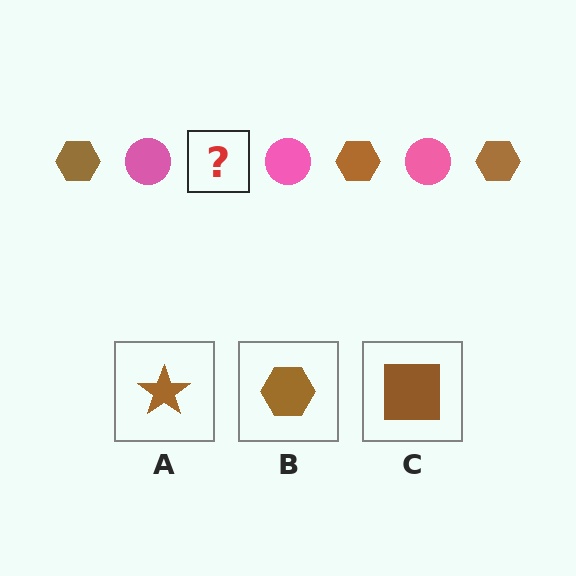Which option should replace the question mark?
Option B.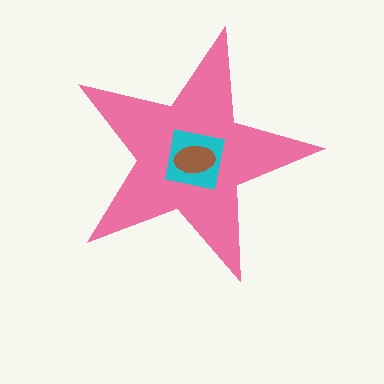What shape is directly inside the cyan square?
The brown ellipse.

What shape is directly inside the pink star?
The cyan square.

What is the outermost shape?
The pink star.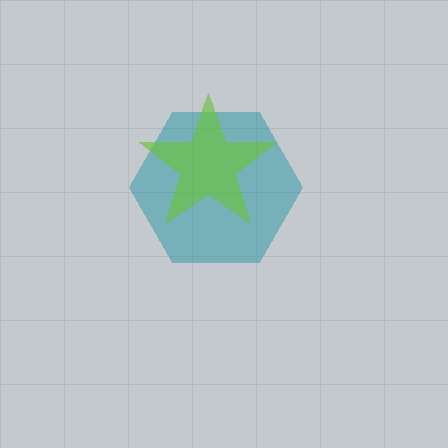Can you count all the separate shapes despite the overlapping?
Yes, there are 2 separate shapes.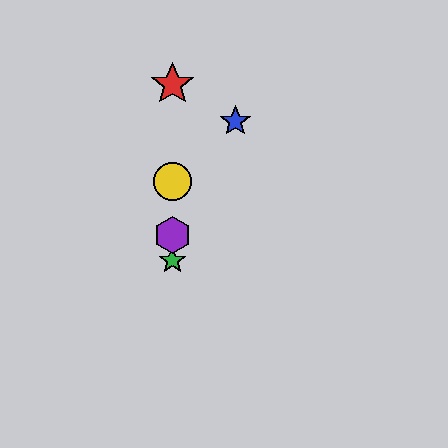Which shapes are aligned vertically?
The red star, the green star, the yellow circle, the purple hexagon are aligned vertically.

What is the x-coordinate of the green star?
The green star is at x≈172.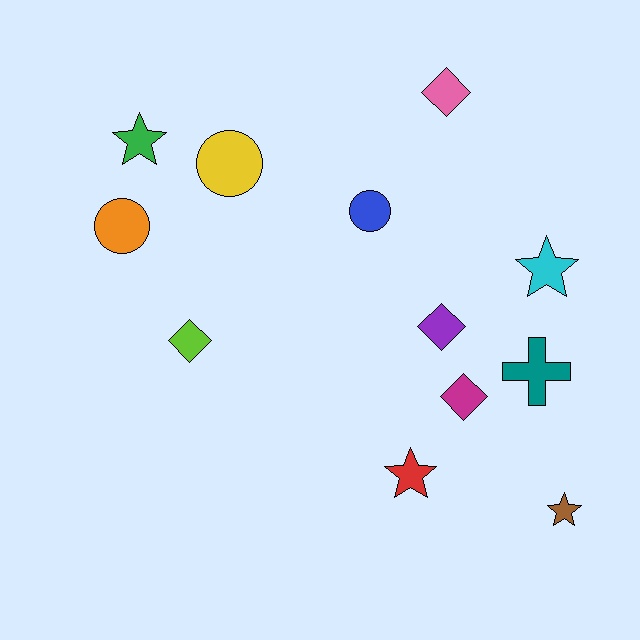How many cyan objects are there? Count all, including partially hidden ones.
There is 1 cyan object.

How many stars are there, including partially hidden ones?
There are 4 stars.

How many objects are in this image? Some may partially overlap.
There are 12 objects.